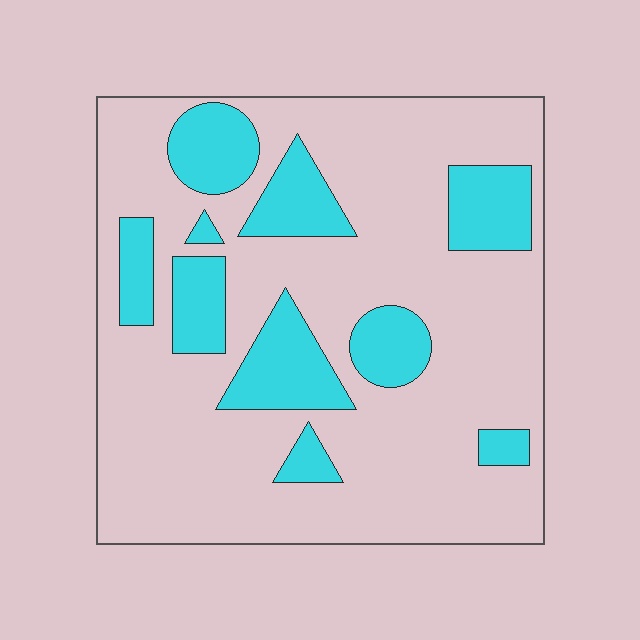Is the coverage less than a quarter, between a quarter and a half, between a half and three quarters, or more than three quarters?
Less than a quarter.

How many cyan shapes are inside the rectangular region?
10.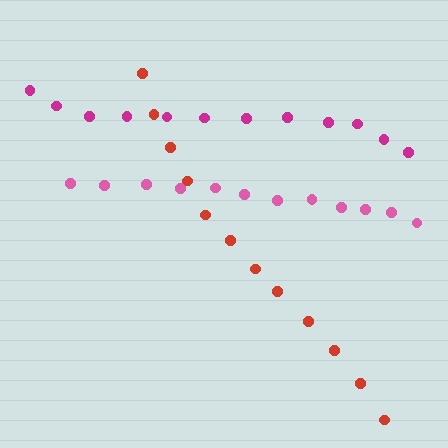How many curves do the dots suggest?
There are 3 distinct paths.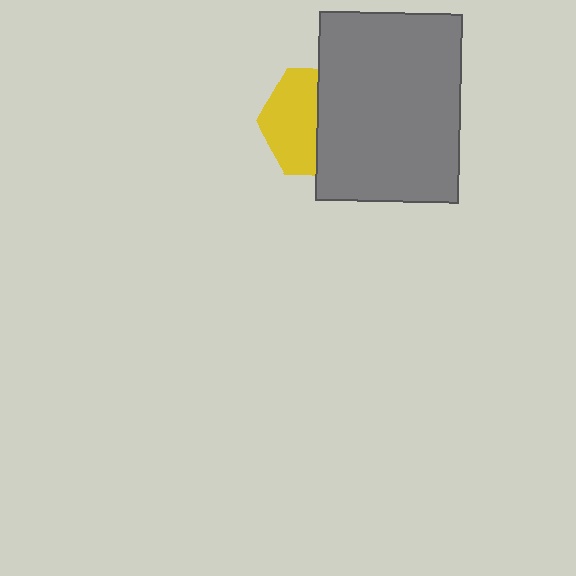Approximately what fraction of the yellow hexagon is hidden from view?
Roughly 50% of the yellow hexagon is hidden behind the gray rectangle.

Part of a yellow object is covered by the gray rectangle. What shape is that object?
It is a hexagon.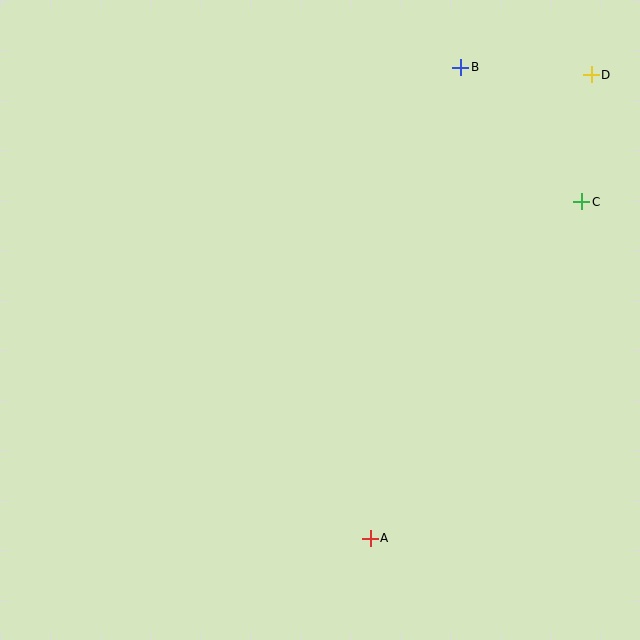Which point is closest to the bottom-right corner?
Point A is closest to the bottom-right corner.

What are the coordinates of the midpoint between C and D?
The midpoint between C and D is at (586, 138).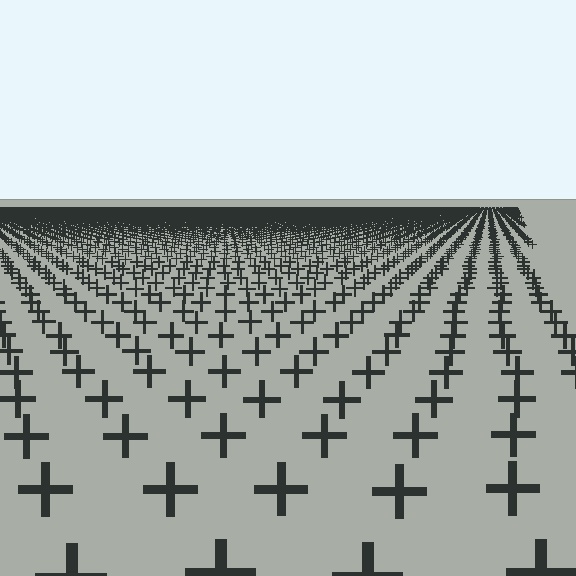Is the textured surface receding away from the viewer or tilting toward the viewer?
The surface is receding away from the viewer. Texture elements get smaller and denser toward the top.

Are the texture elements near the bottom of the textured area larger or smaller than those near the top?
Larger. Near the bottom, elements are closer to the viewer and appear at a bigger on-screen size.